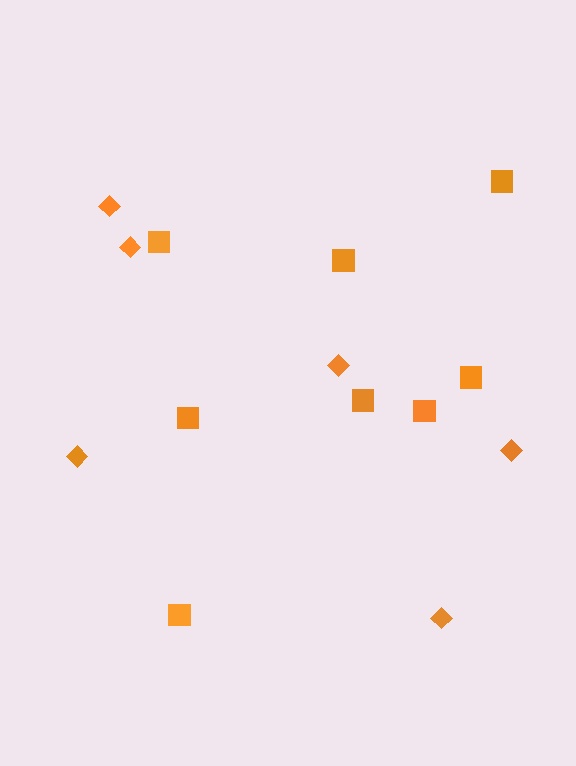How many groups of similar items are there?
There are 2 groups: one group of diamonds (6) and one group of squares (8).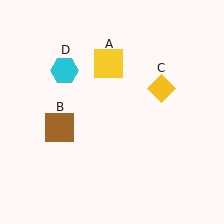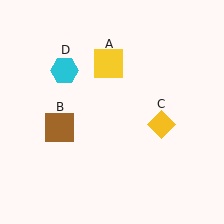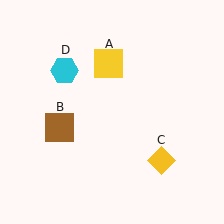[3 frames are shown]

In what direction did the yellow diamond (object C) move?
The yellow diamond (object C) moved down.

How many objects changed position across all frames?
1 object changed position: yellow diamond (object C).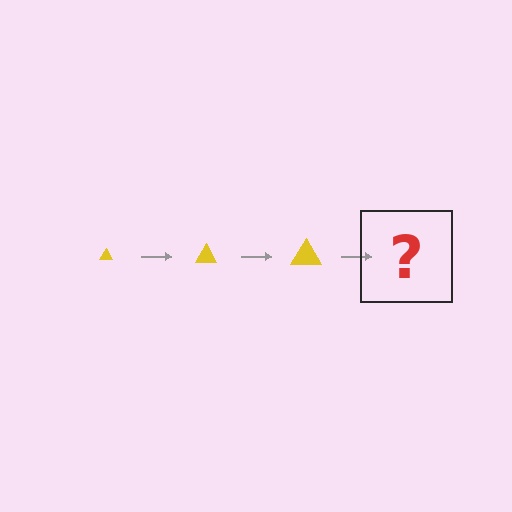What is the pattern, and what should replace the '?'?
The pattern is that the triangle gets progressively larger each step. The '?' should be a yellow triangle, larger than the previous one.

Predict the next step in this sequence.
The next step is a yellow triangle, larger than the previous one.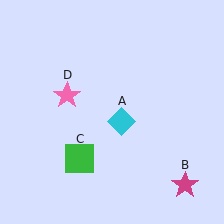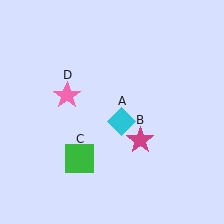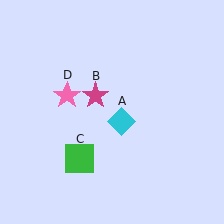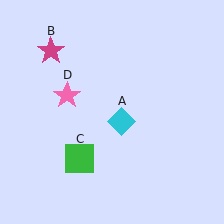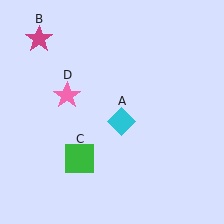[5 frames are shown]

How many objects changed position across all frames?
1 object changed position: magenta star (object B).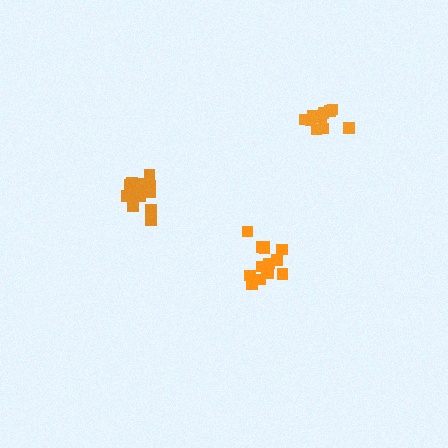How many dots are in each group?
Group 1: 14 dots, Group 2: 13 dots, Group 3: 11 dots (38 total).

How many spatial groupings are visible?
There are 3 spatial groupings.